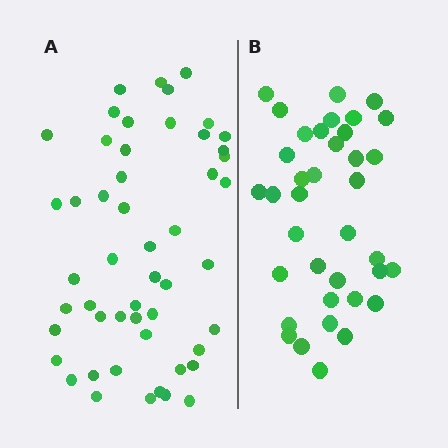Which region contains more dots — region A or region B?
Region A (the left region) has more dots.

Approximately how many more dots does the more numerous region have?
Region A has approximately 15 more dots than region B.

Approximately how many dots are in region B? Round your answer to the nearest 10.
About 40 dots. (The exact count is 37, which rounds to 40.)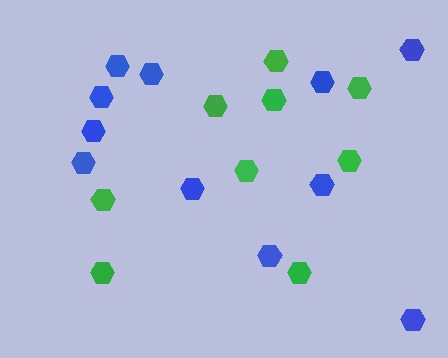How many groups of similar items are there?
There are 2 groups: one group of green hexagons (9) and one group of blue hexagons (11).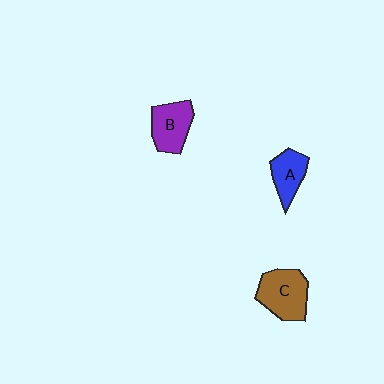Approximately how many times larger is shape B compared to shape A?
Approximately 1.2 times.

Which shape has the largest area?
Shape C (brown).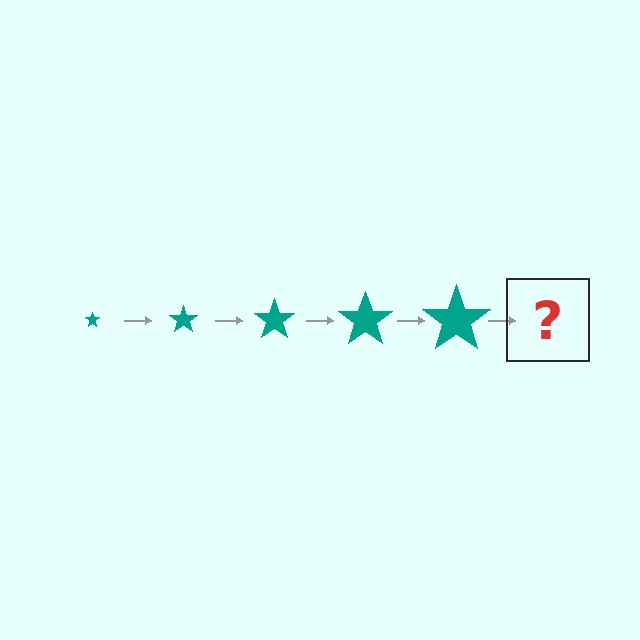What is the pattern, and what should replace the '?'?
The pattern is that the star gets progressively larger each step. The '?' should be a teal star, larger than the previous one.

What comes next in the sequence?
The next element should be a teal star, larger than the previous one.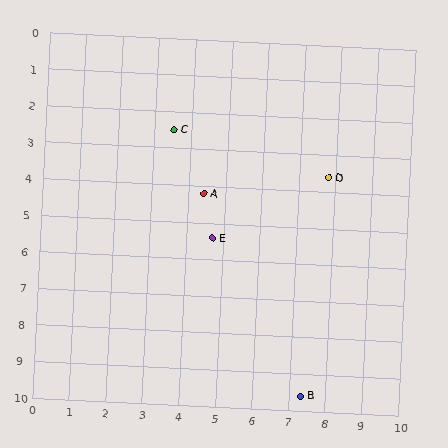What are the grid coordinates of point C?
Point C is at approximately (3.5, 2.5).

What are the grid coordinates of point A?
Point A is at approximately (4.4, 4.2).